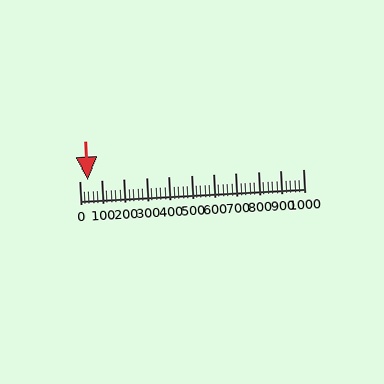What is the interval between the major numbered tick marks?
The major tick marks are spaced 100 units apart.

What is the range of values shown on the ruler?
The ruler shows values from 0 to 1000.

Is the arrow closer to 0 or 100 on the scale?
The arrow is closer to 0.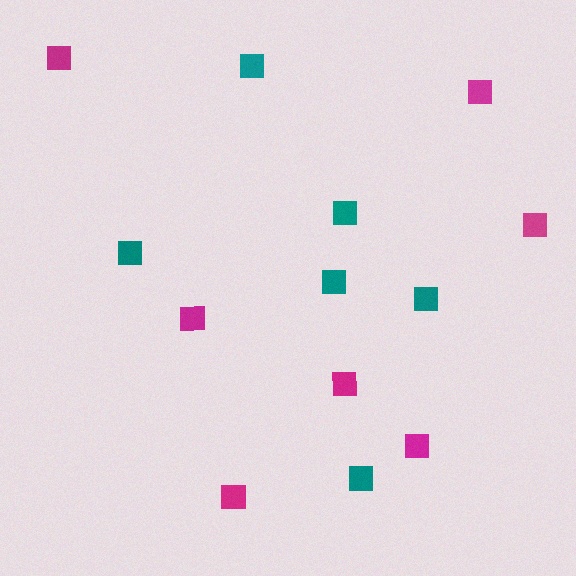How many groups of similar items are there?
There are 2 groups: one group of magenta squares (7) and one group of teal squares (6).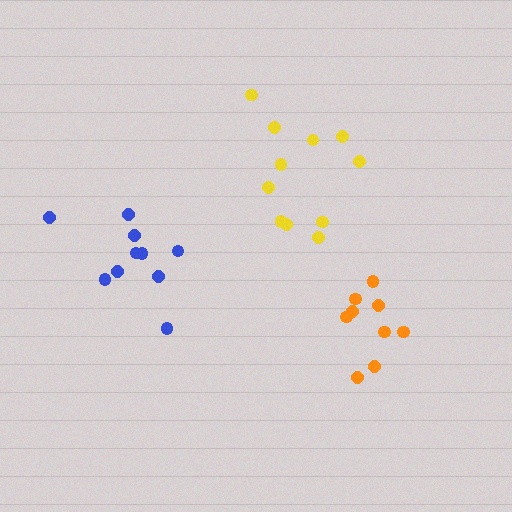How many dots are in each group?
Group 1: 9 dots, Group 2: 11 dots, Group 3: 10 dots (30 total).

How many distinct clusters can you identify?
There are 3 distinct clusters.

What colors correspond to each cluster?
The clusters are colored: orange, yellow, blue.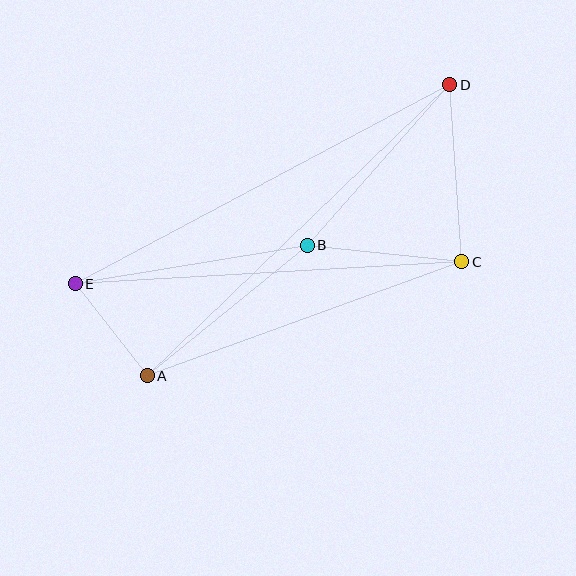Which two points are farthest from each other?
Points D and E are farthest from each other.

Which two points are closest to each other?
Points A and E are closest to each other.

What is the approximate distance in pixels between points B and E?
The distance between B and E is approximately 235 pixels.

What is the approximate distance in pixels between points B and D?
The distance between B and D is approximately 215 pixels.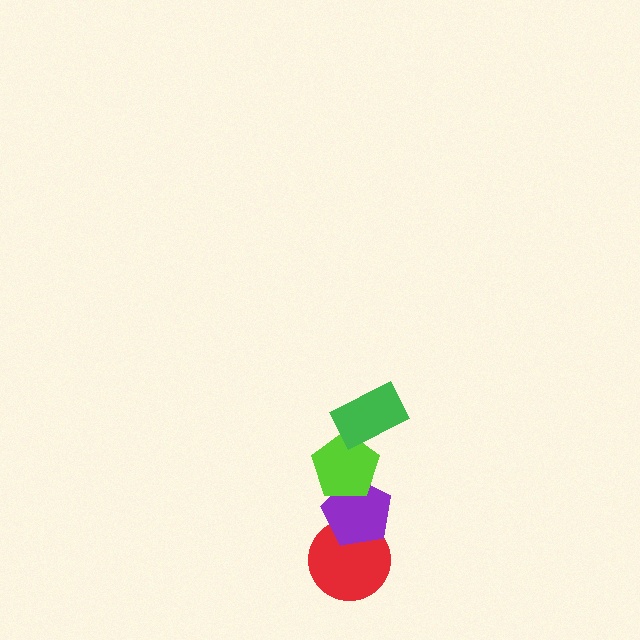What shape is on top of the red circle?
The purple pentagon is on top of the red circle.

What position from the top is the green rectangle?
The green rectangle is 1st from the top.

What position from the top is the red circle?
The red circle is 4th from the top.